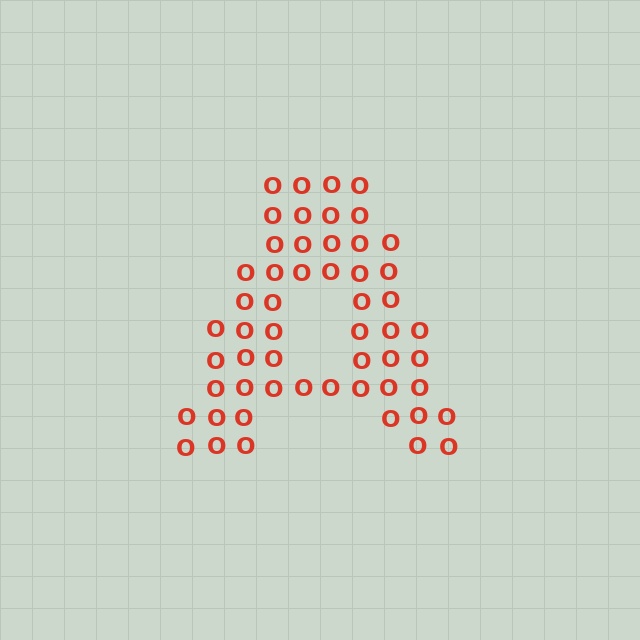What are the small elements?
The small elements are letter O's.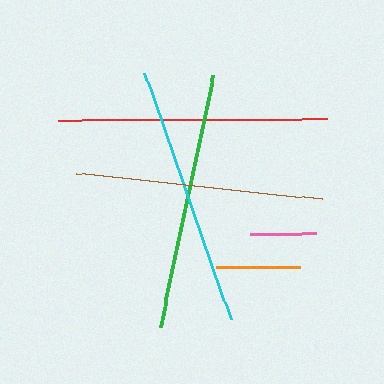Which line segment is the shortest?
The pink line is the shortest at approximately 66 pixels.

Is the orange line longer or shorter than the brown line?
The brown line is longer than the orange line.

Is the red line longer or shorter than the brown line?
The red line is longer than the brown line.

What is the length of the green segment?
The green segment is approximately 258 pixels long.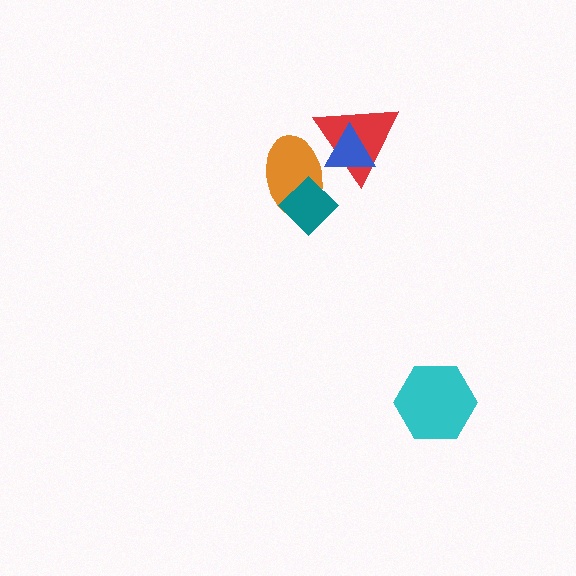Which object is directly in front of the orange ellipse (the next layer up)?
The red triangle is directly in front of the orange ellipse.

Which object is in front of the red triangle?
The blue triangle is in front of the red triangle.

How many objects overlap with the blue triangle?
2 objects overlap with the blue triangle.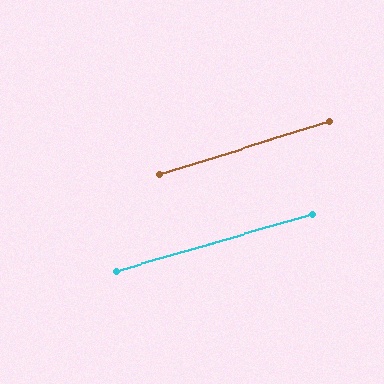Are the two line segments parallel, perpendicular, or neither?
Parallel — their directions differ by only 1.2°.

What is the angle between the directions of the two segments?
Approximately 1 degree.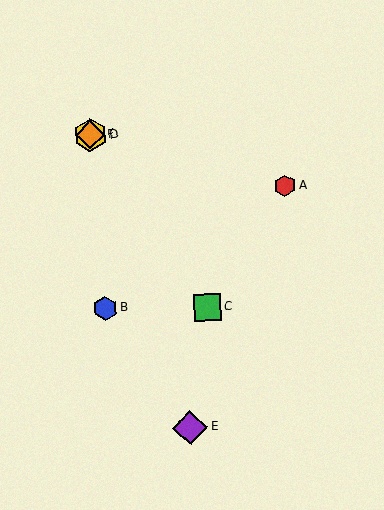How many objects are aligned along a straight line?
3 objects (C, D, F) are aligned along a straight line.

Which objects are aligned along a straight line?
Objects C, D, F are aligned along a straight line.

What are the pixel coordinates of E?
Object E is at (190, 428).